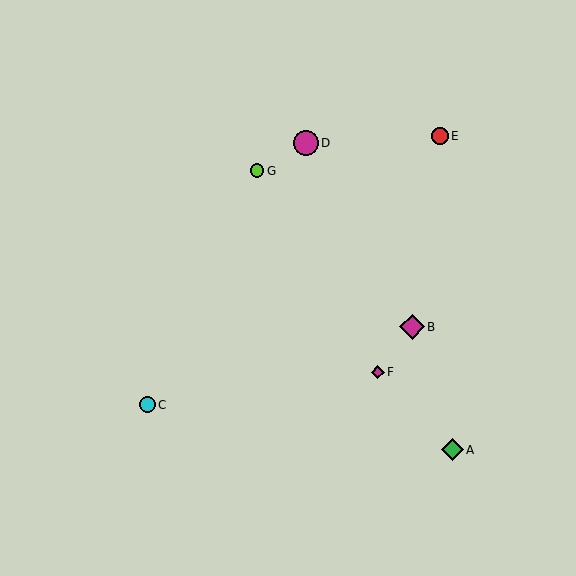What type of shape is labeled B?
Shape B is a magenta diamond.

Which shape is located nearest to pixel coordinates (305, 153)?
The magenta circle (labeled D) at (306, 143) is nearest to that location.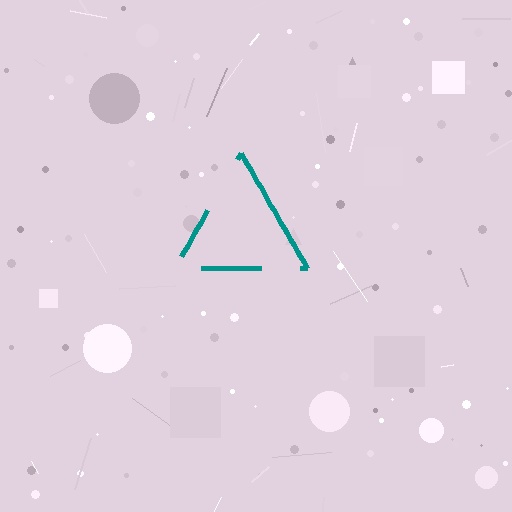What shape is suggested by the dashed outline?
The dashed outline suggests a triangle.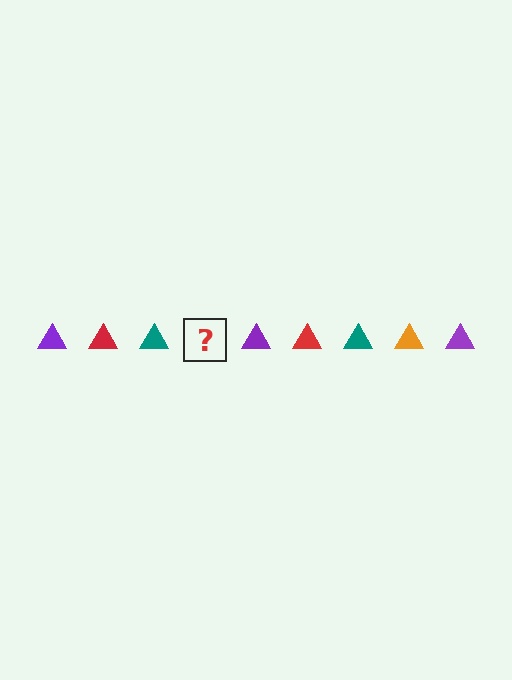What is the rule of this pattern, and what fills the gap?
The rule is that the pattern cycles through purple, red, teal, orange triangles. The gap should be filled with an orange triangle.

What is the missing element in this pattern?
The missing element is an orange triangle.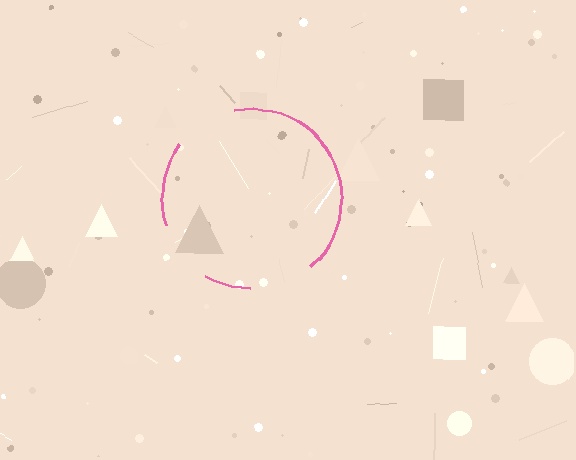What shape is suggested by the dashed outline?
The dashed outline suggests a circle.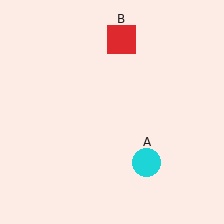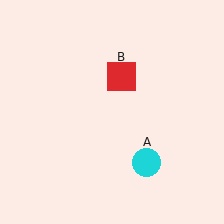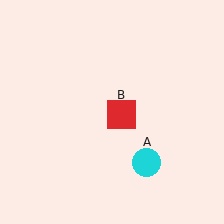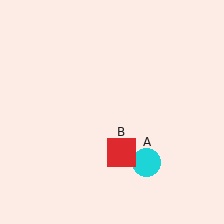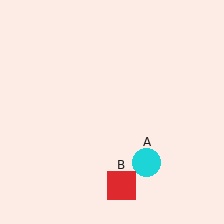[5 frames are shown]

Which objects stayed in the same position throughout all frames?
Cyan circle (object A) remained stationary.